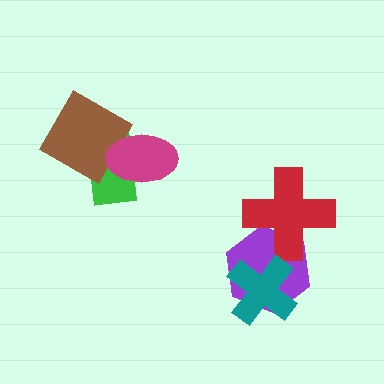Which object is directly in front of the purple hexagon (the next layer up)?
The red cross is directly in front of the purple hexagon.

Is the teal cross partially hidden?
No, no other shape covers it.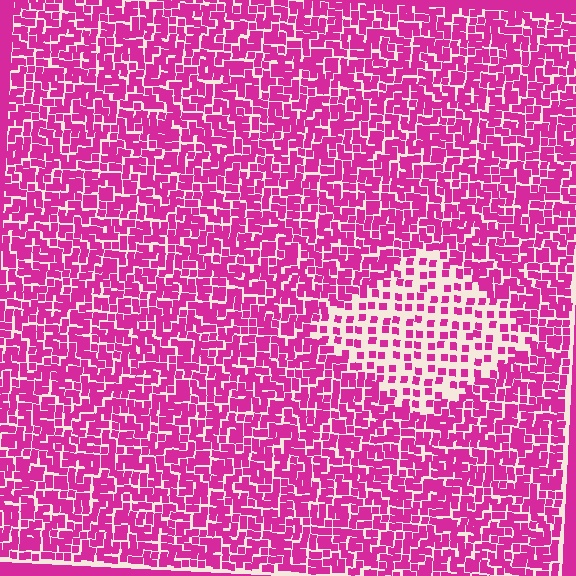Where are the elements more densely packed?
The elements are more densely packed outside the diamond boundary.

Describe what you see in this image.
The image contains small magenta elements arranged at two different densities. A diamond-shaped region is visible where the elements are less densely packed than the surrounding area.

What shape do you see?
I see a diamond.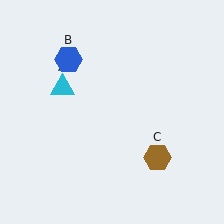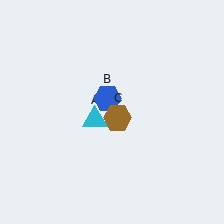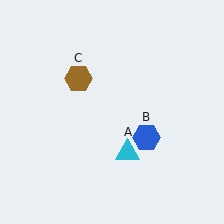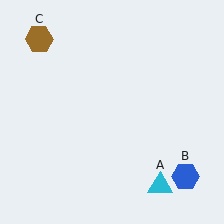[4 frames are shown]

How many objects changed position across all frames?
3 objects changed position: cyan triangle (object A), blue hexagon (object B), brown hexagon (object C).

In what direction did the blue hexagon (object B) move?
The blue hexagon (object B) moved down and to the right.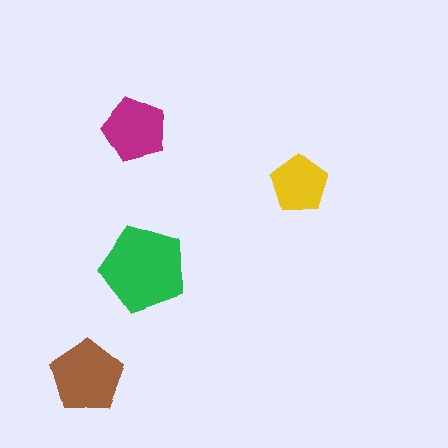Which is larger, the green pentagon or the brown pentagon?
The green one.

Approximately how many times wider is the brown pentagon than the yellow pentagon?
About 1.5 times wider.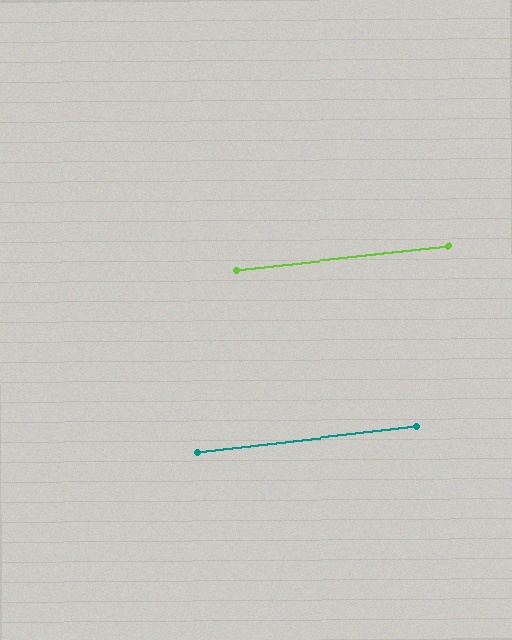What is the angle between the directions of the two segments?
Approximately 1 degree.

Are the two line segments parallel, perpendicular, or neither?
Parallel — their directions differ by only 0.7°.